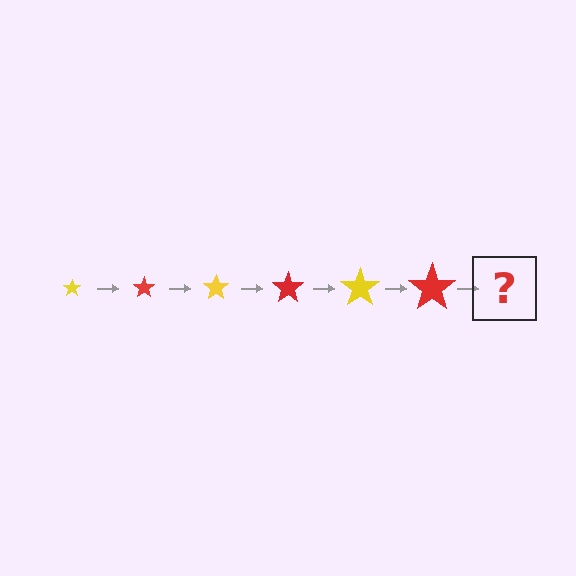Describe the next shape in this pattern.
It should be a yellow star, larger than the previous one.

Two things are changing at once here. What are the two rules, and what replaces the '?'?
The two rules are that the star grows larger each step and the color cycles through yellow and red. The '?' should be a yellow star, larger than the previous one.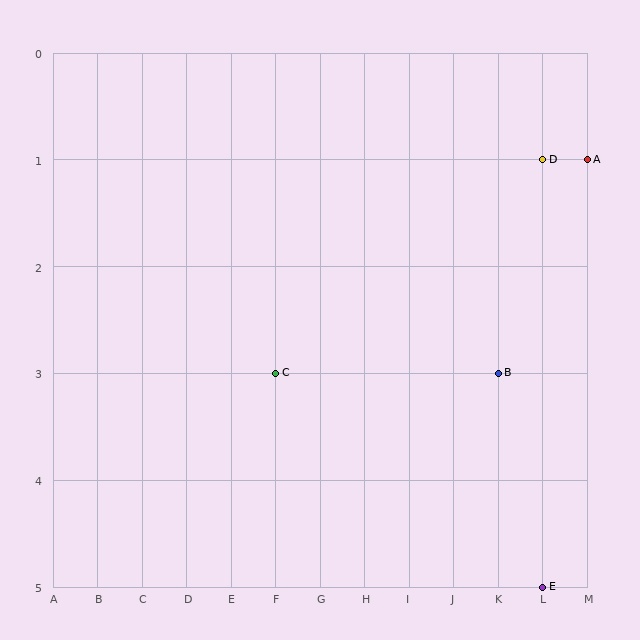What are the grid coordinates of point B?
Point B is at grid coordinates (K, 3).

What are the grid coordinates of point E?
Point E is at grid coordinates (L, 5).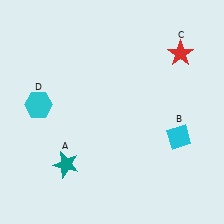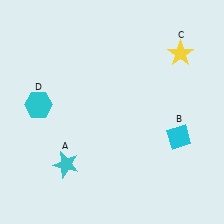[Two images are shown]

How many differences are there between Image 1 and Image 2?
There are 2 differences between the two images.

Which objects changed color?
A changed from teal to cyan. C changed from red to yellow.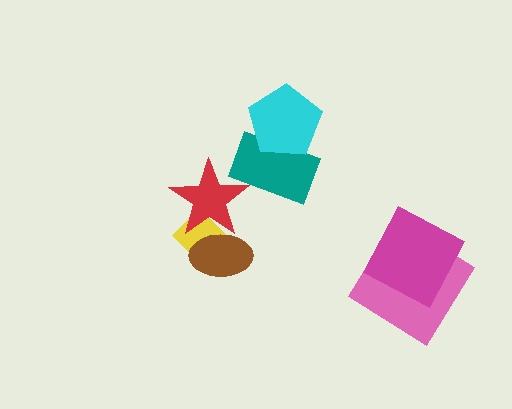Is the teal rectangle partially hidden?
Yes, it is partially covered by another shape.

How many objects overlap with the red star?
3 objects overlap with the red star.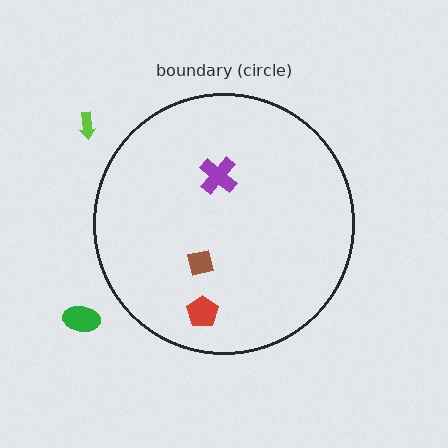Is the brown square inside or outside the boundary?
Inside.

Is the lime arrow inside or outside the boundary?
Outside.